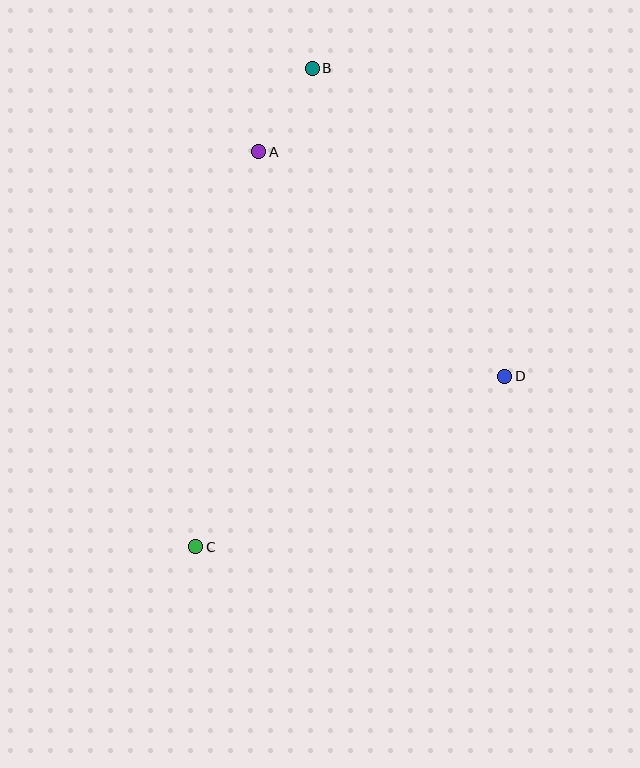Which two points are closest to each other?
Points A and B are closest to each other.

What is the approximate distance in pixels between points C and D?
The distance between C and D is approximately 353 pixels.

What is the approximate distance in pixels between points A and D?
The distance between A and D is approximately 333 pixels.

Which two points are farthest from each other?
Points B and C are farthest from each other.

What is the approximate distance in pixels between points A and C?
The distance between A and C is approximately 400 pixels.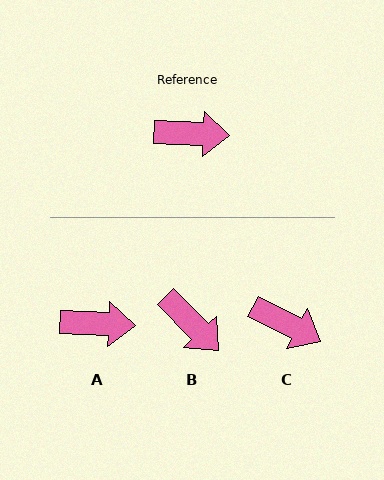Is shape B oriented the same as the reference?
No, it is off by about 44 degrees.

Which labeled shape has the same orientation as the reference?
A.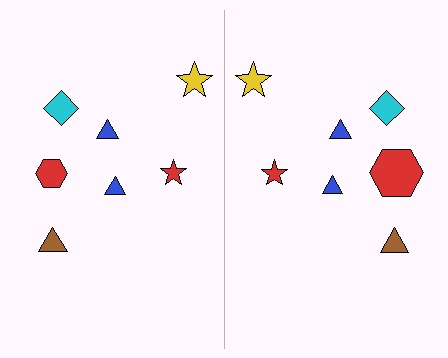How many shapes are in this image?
There are 14 shapes in this image.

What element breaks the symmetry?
The red hexagon on the right side has a different size than its mirror counterpart.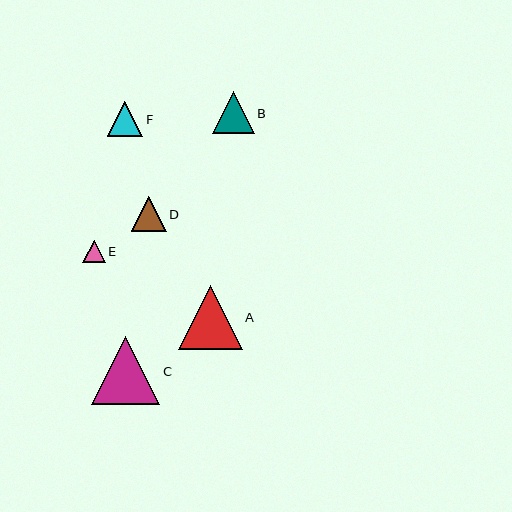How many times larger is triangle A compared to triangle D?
Triangle A is approximately 1.8 times the size of triangle D.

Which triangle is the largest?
Triangle C is the largest with a size of approximately 69 pixels.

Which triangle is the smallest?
Triangle E is the smallest with a size of approximately 23 pixels.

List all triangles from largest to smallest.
From largest to smallest: C, A, B, F, D, E.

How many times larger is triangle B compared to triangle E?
Triangle B is approximately 1.8 times the size of triangle E.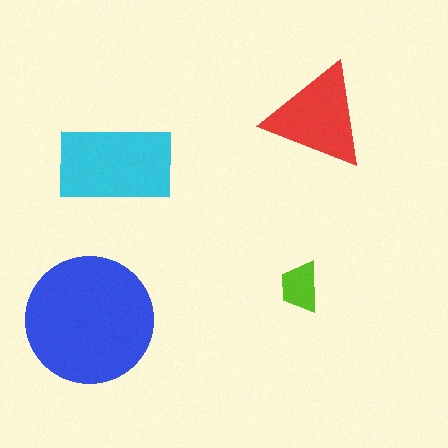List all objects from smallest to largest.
The lime trapezoid, the red triangle, the cyan rectangle, the blue circle.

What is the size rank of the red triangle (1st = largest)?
3rd.